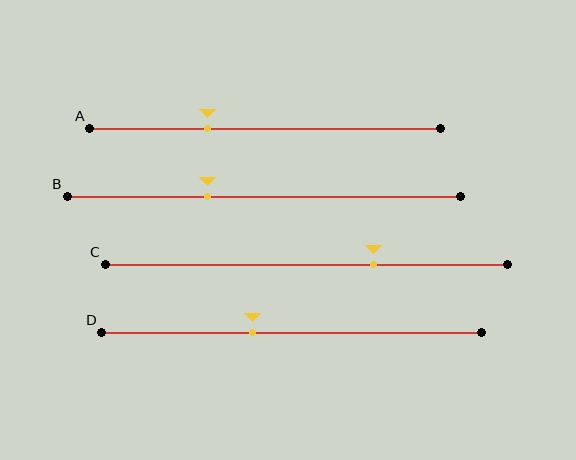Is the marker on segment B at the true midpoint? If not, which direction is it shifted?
No, the marker on segment B is shifted to the left by about 14% of the segment length.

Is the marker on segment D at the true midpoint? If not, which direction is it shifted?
No, the marker on segment D is shifted to the left by about 10% of the segment length.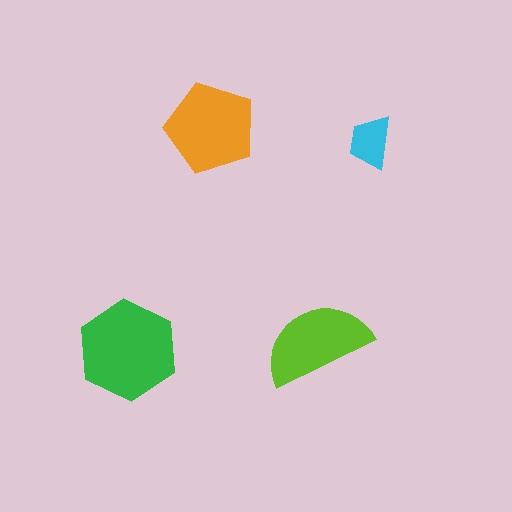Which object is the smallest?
The cyan trapezoid.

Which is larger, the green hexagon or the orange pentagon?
The green hexagon.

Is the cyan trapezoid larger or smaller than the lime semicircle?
Smaller.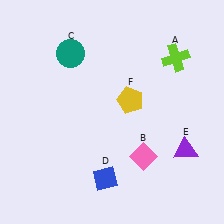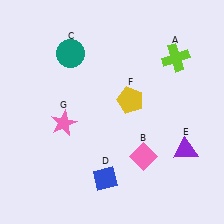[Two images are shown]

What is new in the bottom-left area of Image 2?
A pink star (G) was added in the bottom-left area of Image 2.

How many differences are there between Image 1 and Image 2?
There is 1 difference between the two images.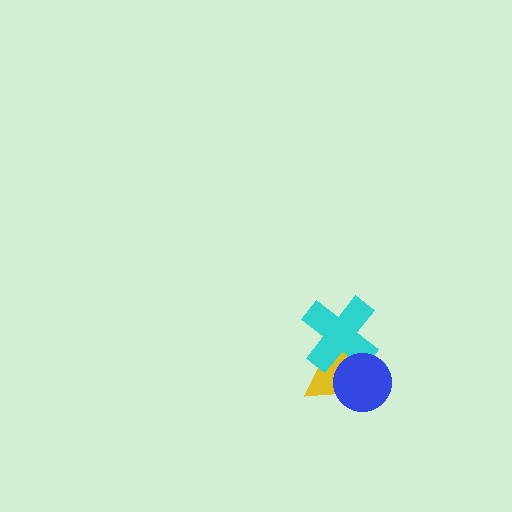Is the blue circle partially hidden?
No, no other shape covers it.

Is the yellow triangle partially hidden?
Yes, it is partially covered by another shape.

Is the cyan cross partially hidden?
Yes, it is partially covered by another shape.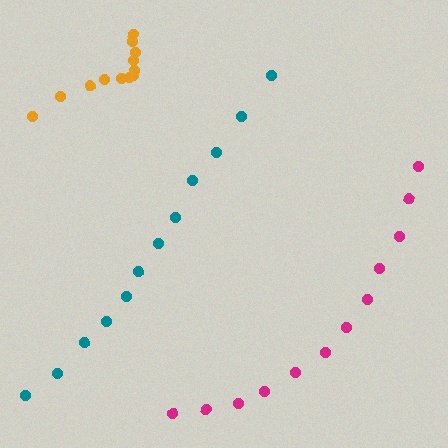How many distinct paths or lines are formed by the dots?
There are 3 distinct paths.